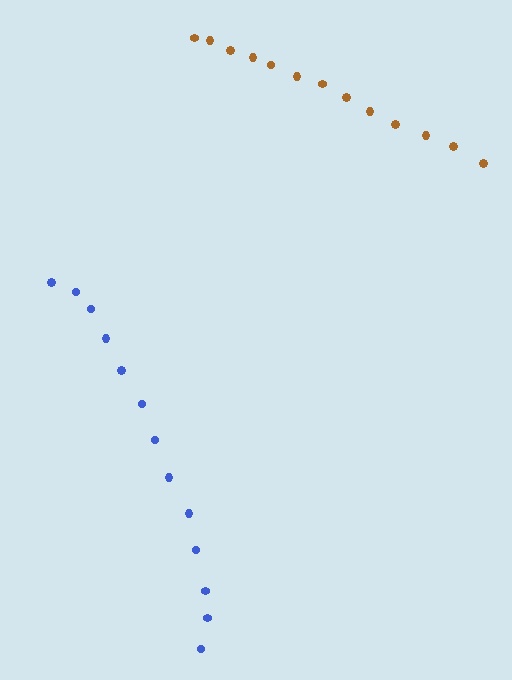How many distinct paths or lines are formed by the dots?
There are 2 distinct paths.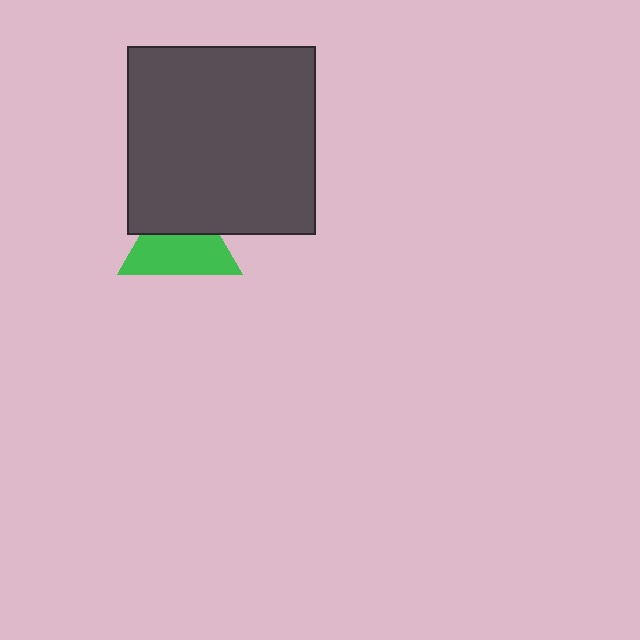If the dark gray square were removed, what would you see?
You would see the complete green triangle.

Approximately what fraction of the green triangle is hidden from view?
Roughly 40% of the green triangle is hidden behind the dark gray square.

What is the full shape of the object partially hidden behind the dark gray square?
The partially hidden object is a green triangle.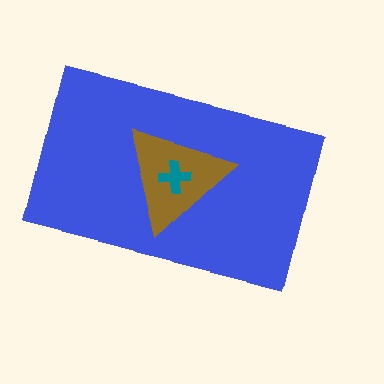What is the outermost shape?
The blue rectangle.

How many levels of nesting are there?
3.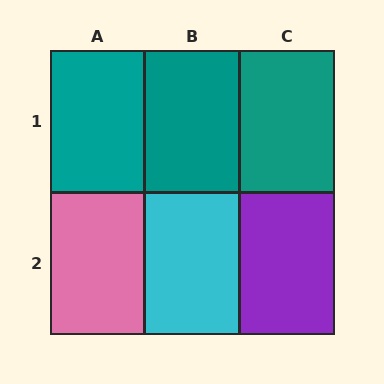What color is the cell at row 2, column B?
Cyan.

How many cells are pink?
1 cell is pink.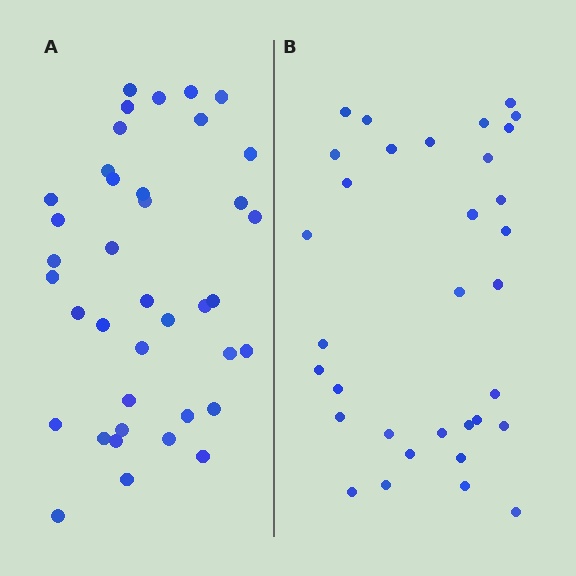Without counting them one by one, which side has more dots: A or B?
Region A (the left region) has more dots.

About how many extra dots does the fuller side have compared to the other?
Region A has about 6 more dots than region B.